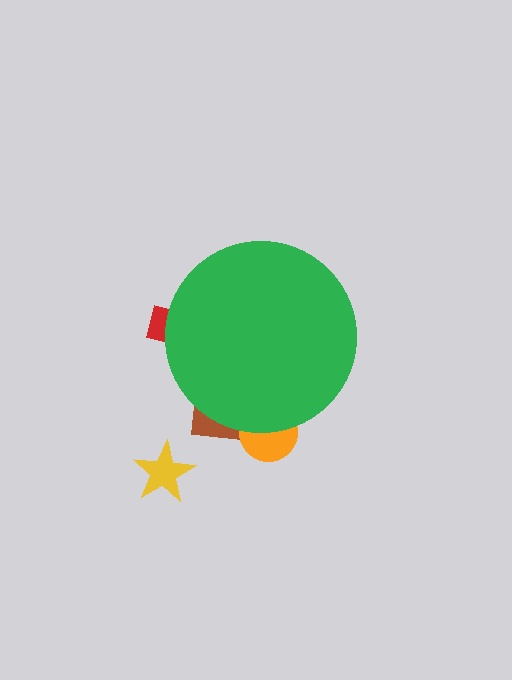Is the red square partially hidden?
Yes, the red square is partially hidden behind the green circle.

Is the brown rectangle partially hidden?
Yes, the brown rectangle is partially hidden behind the green circle.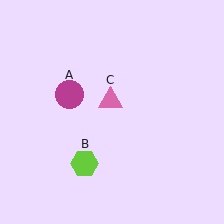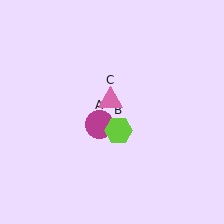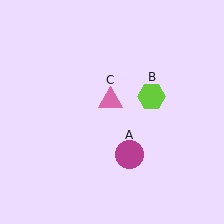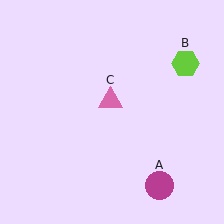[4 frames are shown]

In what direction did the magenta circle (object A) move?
The magenta circle (object A) moved down and to the right.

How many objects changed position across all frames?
2 objects changed position: magenta circle (object A), lime hexagon (object B).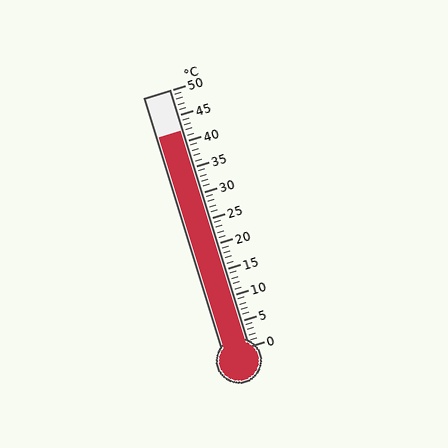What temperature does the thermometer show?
The thermometer shows approximately 42°C.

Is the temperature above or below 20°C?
The temperature is above 20°C.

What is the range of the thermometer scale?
The thermometer scale ranges from 0°C to 50°C.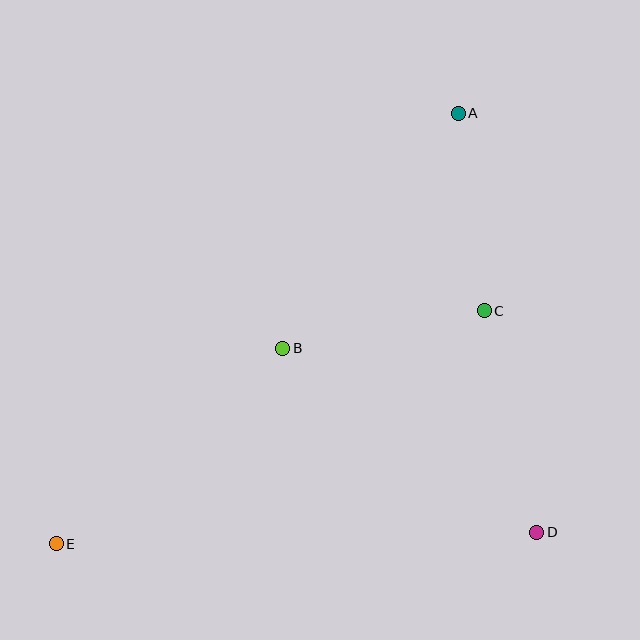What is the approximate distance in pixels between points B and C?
The distance between B and C is approximately 205 pixels.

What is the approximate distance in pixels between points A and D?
The distance between A and D is approximately 426 pixels.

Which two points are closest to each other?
Points A and C are closest to each other.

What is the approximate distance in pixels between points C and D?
The distance between C and D is approximately 227 pixels.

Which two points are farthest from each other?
Points A and E are farthest from each other.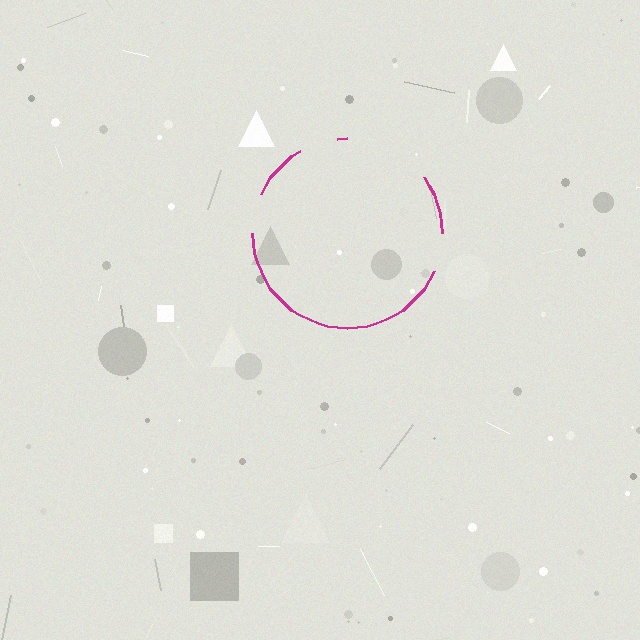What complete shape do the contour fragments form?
The contour fragments form a circle.